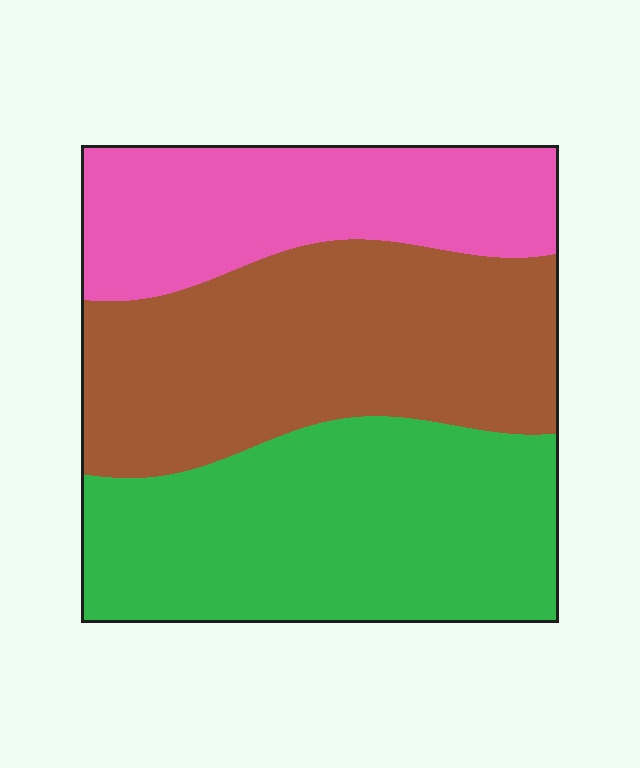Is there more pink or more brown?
Brown.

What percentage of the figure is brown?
Brown covers roughly 35% of the figure.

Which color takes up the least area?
Pink, at roughly 25%.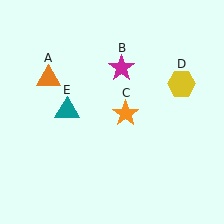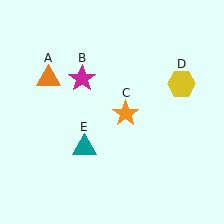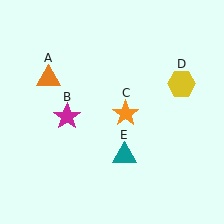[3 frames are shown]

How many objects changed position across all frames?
2 objects changed position: magenta star (object B), teal triangle (object E).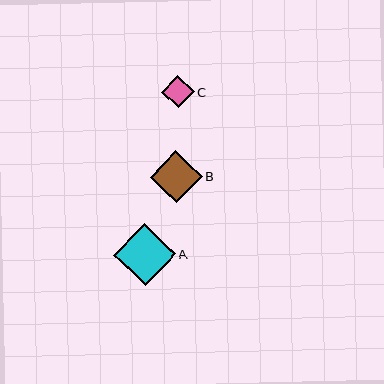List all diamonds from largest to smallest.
From largest to smallest: A, B, C.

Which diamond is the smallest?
Diamond C is the smallest with a size of approximately 32 pixels.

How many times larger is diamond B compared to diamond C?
Diamond B is approximately 1.6 times the size of diamond C.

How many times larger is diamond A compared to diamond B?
Diamond A is approximately 1.2 times the size of diamond B.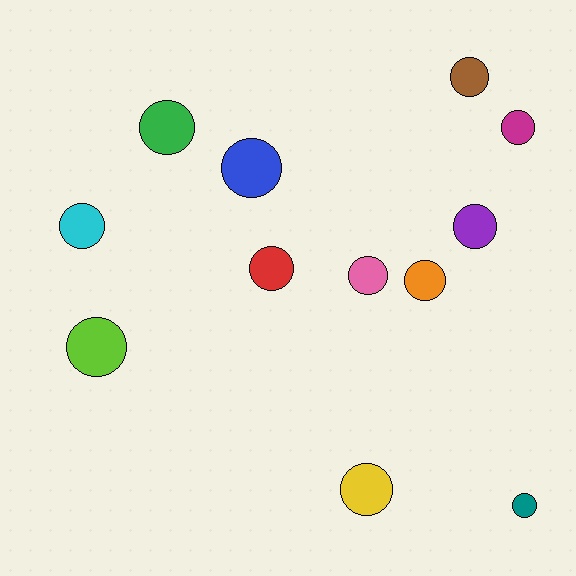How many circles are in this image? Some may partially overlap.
There are 12 circles.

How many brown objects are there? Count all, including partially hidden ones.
There is 1 brown object.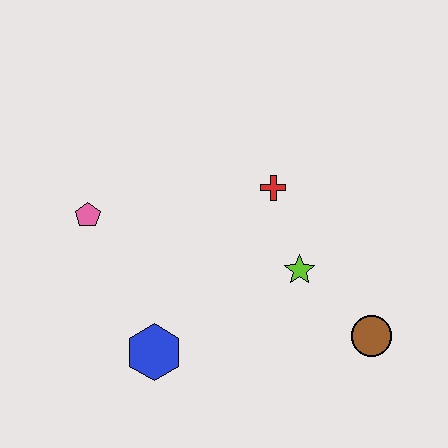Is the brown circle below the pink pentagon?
Yes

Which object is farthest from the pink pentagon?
The brown circle is farthest from the pink pentagon.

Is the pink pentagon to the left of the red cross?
Yes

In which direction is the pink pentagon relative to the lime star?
The pink pentagon is to the left of the lime star.